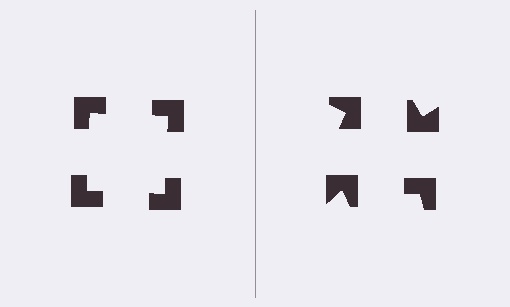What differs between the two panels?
The notched squares are positioned identically on both sides; only the wedge orientations differ. On the left they align to a square; on the right they are misaligned.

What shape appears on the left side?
An illusory square.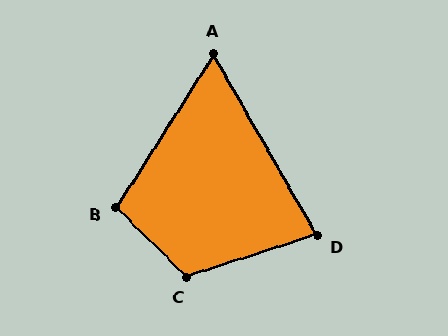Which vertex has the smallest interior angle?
A, at approximately 62 degrees.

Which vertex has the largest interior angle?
C, at approximately 118 degrees.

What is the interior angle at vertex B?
Approximately 102 degrees (obtuse).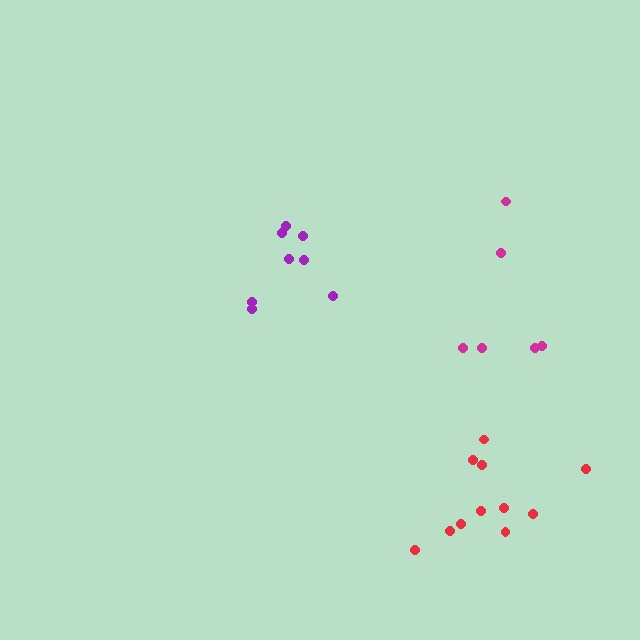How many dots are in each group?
Group 1: 6 dots, Group 2: 11 dots, Group 3: 8 dots (25 total).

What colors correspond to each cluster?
The clusters are colored: magenta, red, purple.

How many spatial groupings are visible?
There are 3 spatial groupings.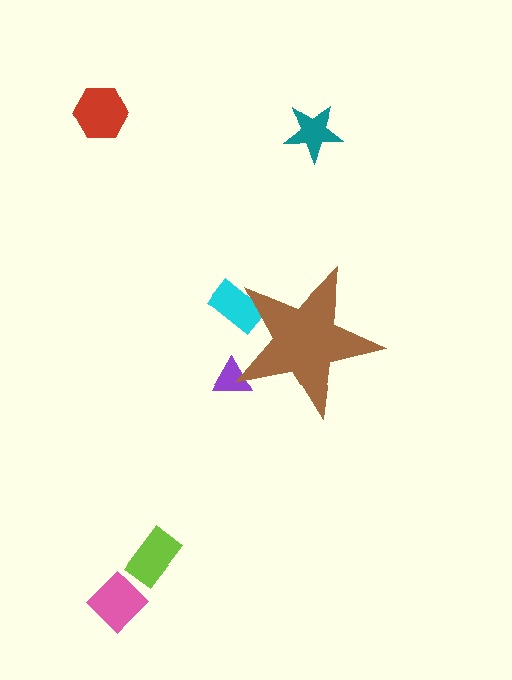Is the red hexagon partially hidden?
No, the red hexagon is fully visible.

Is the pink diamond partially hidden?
No, the pink diamond is fully visible.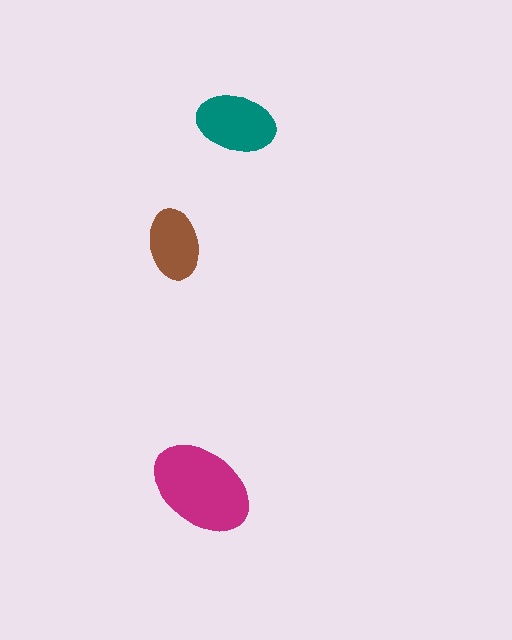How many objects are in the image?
There are 3 objects in the image.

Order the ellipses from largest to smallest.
the magenta one, the teal one, the brown one.